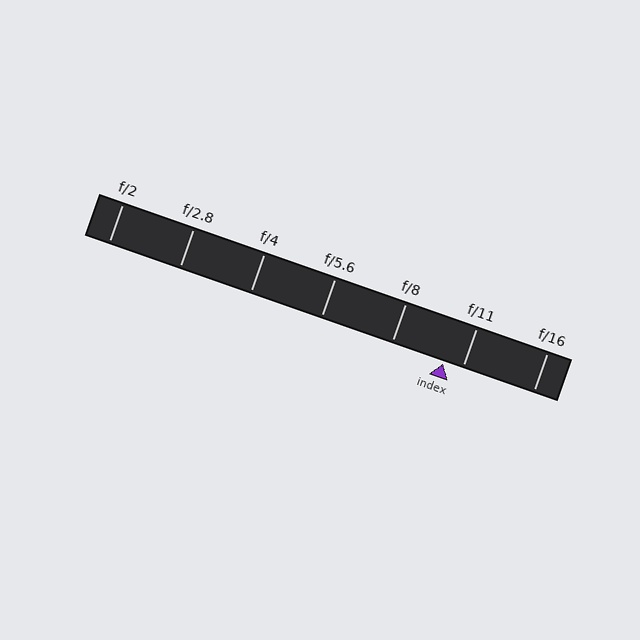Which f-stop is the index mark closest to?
The index mark is closest to f/11.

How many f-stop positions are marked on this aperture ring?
There are 7 f-stop positions marked.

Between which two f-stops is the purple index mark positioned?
The index mark is between f/8 and f/11.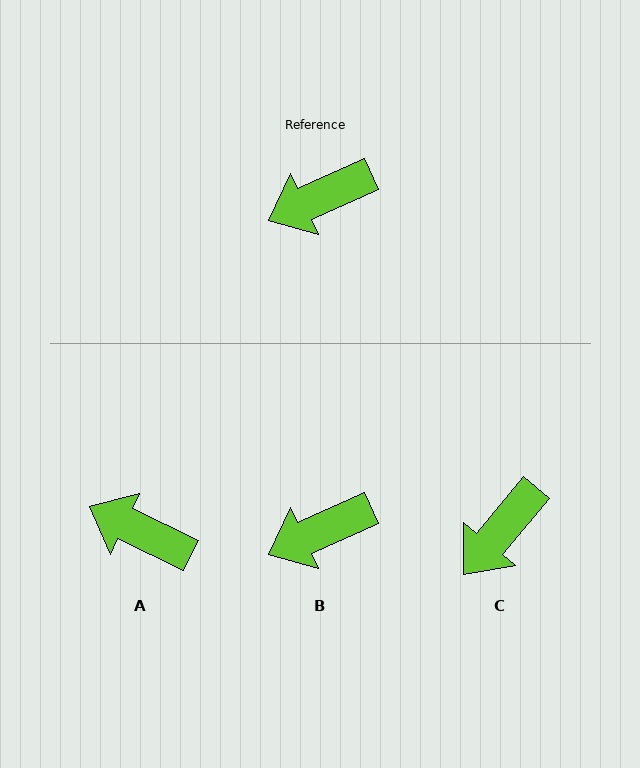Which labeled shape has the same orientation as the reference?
B.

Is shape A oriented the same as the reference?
No, it is off by about 50 degrees.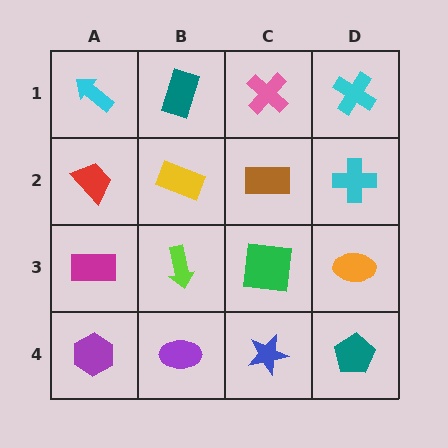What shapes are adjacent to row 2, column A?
A cyan arrow (row 1, column A), a magenta rectangle (row 3, column A), a yellow rectangle (row 2, column B).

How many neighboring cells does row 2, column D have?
3.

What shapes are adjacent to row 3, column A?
A red trapezoid (row 2, column A), a purple hexagon (row 4, column A), a lime arrow (row 3, column B).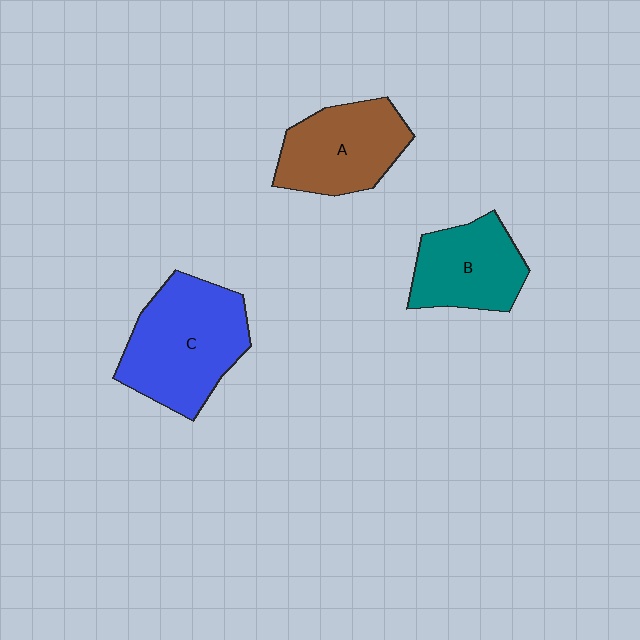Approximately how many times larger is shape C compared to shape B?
Approximately 1.5 times.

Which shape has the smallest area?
Shape B (teal).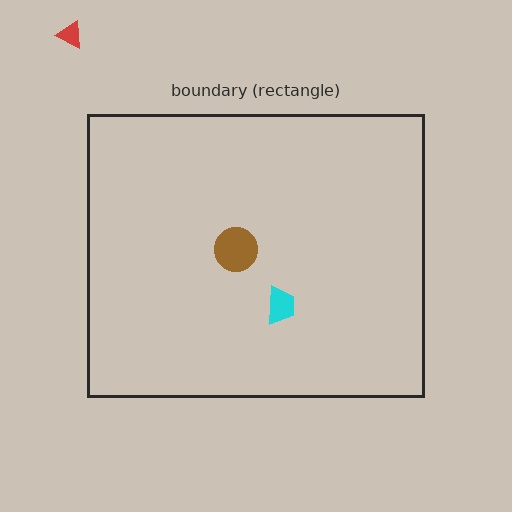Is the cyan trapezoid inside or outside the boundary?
Inside.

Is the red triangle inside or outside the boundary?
Outside.